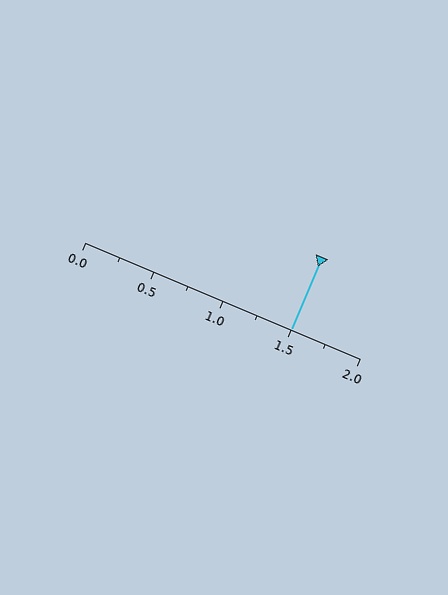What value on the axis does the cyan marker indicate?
The marker indicates approximately 1.5.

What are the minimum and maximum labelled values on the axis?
The axis runs from 0.0 to 2.0.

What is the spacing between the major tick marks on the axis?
The major ticks are spaced 0.5 apart.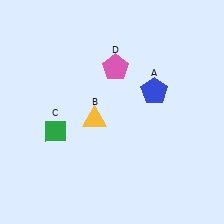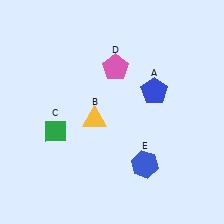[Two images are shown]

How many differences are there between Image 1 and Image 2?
There is 1 difference between the two images.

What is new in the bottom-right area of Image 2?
A blue hexagon (E) was added in the bottom-right area of Image 2.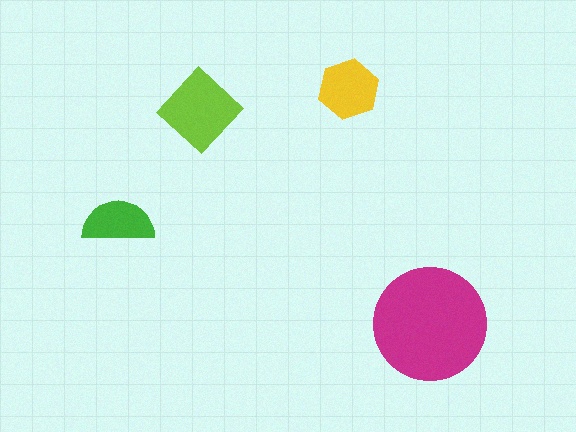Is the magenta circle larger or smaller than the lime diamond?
Larger.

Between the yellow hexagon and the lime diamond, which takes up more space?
The lime diamond.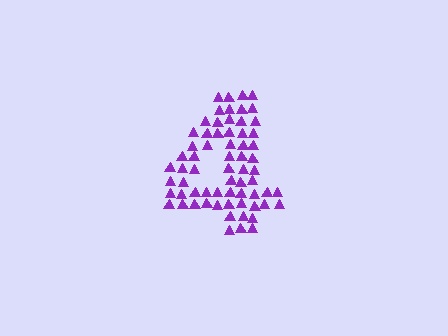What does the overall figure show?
The overall figure shows the digit 4.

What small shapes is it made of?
It is made of small triangles.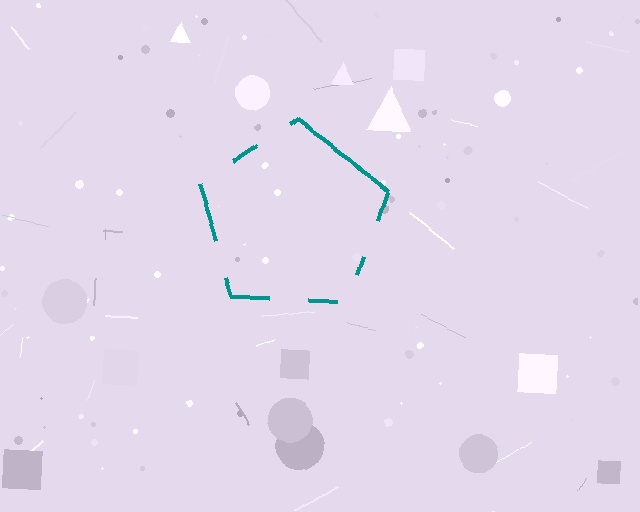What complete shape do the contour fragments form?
The contour fragments form a pentagon.